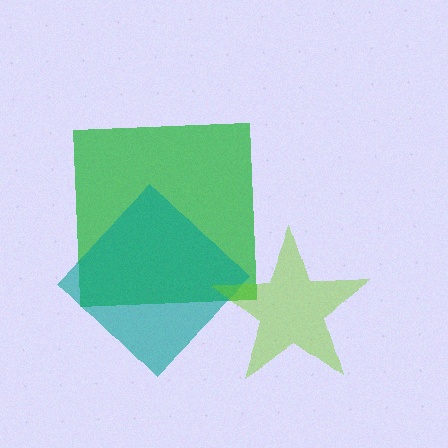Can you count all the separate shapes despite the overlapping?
Yes, there are 3 separate shapes.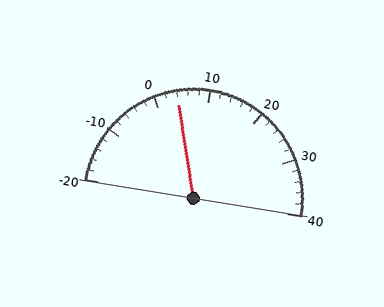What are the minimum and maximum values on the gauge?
The gauge ranges from -20 to 40.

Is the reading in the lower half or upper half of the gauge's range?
The reading is in the lower half of the range (-20 to 40).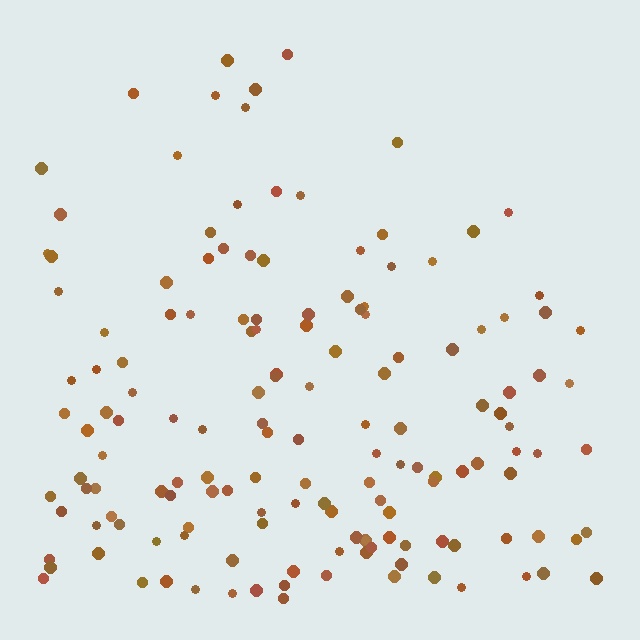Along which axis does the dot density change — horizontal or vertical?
Vertical.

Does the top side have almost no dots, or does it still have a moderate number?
Still a moderate number, just noticeably fewer than the bottom.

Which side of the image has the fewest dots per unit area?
The top.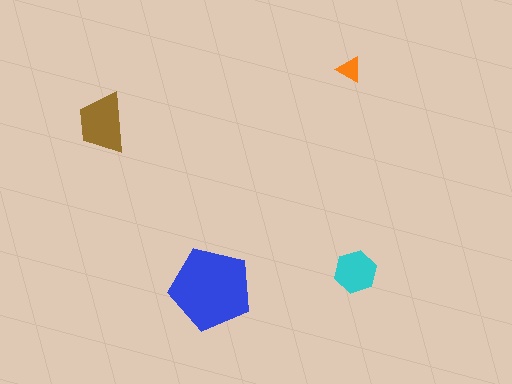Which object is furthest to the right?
The cyan hexagon is rightmost.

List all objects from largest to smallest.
The blue pentagon, the brown trapezoid, the cyan hexagon, the orange triangle.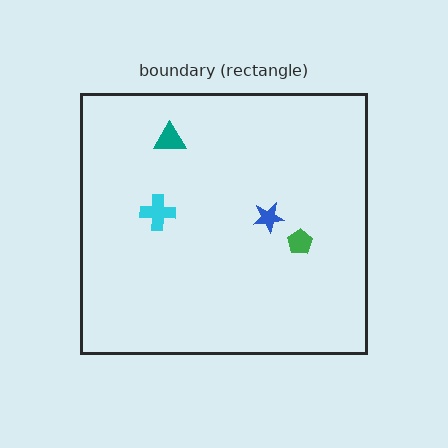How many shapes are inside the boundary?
4 inside, 0 outside.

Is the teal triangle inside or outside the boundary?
Inside.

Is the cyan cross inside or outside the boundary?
Inside.